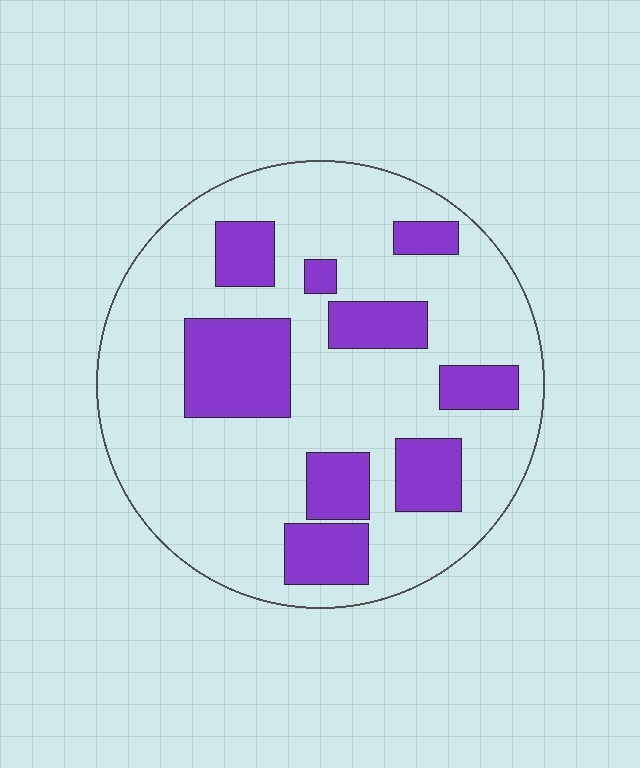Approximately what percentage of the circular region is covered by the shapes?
Approximately 25%.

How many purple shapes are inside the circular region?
9.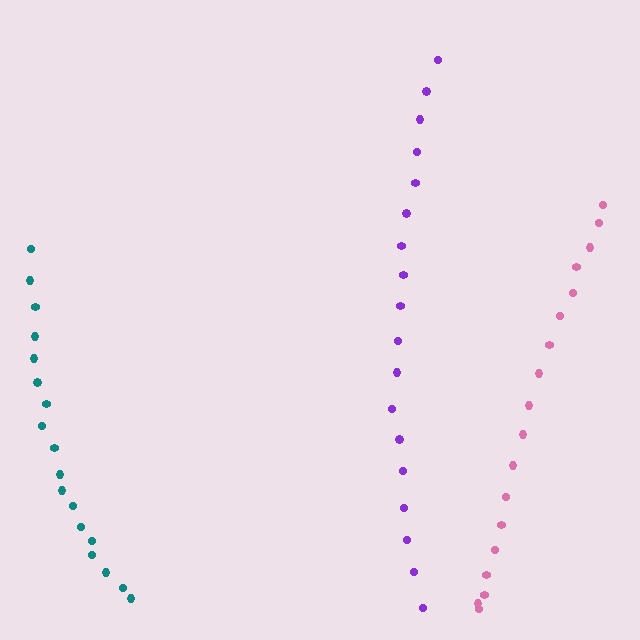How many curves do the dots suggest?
There are 3 distinct paths.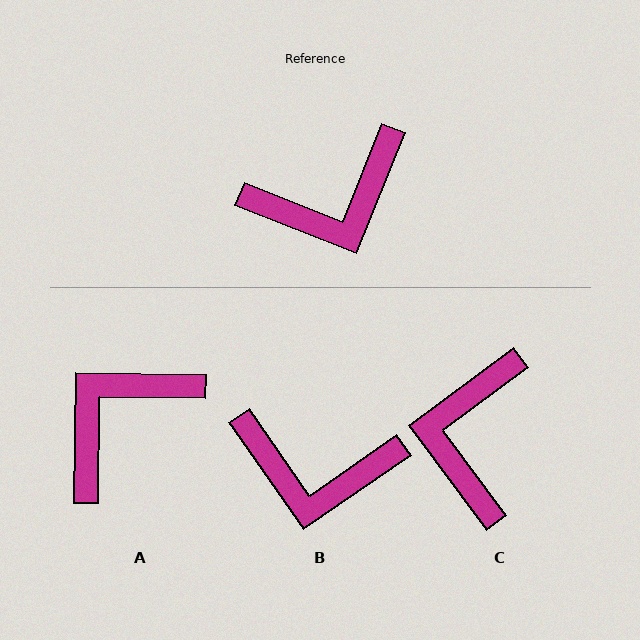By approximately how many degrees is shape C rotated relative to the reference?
Approximately 122 degrees clockwise.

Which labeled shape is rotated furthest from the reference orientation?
A, about 159 degrees away.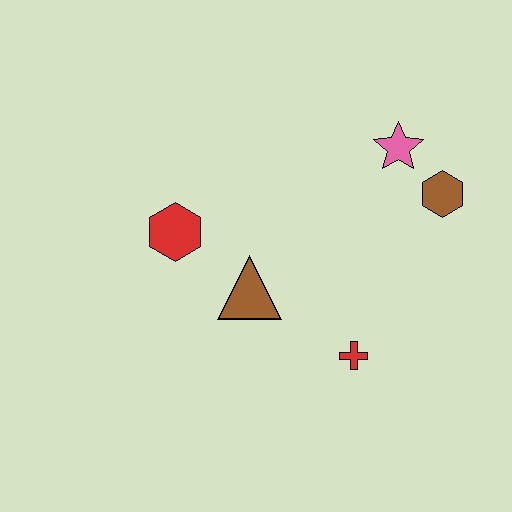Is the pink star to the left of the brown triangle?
No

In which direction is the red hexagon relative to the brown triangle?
The red hexagon is to the left of the brown triangle.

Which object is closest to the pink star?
The brown hexagon is closest to the pink star.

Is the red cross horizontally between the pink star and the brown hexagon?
No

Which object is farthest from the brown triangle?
The brown hexagon is farthest from the brown triangle.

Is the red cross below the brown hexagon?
Yes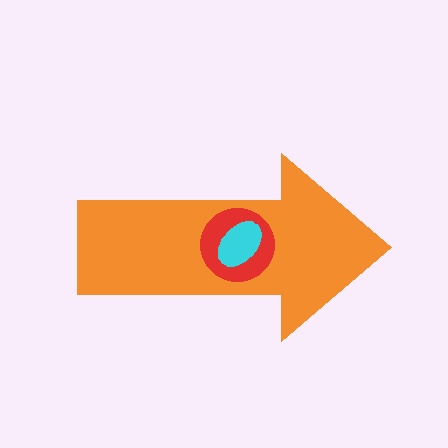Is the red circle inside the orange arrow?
Yes.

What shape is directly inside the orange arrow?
The red circle.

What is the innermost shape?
The cyan ellipse.